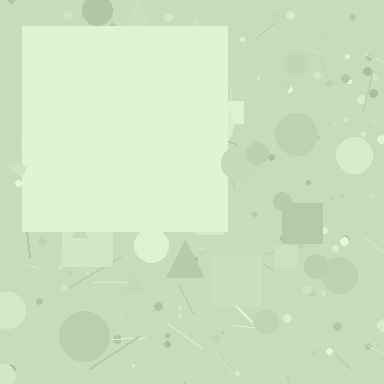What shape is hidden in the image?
A square is hidden in the image.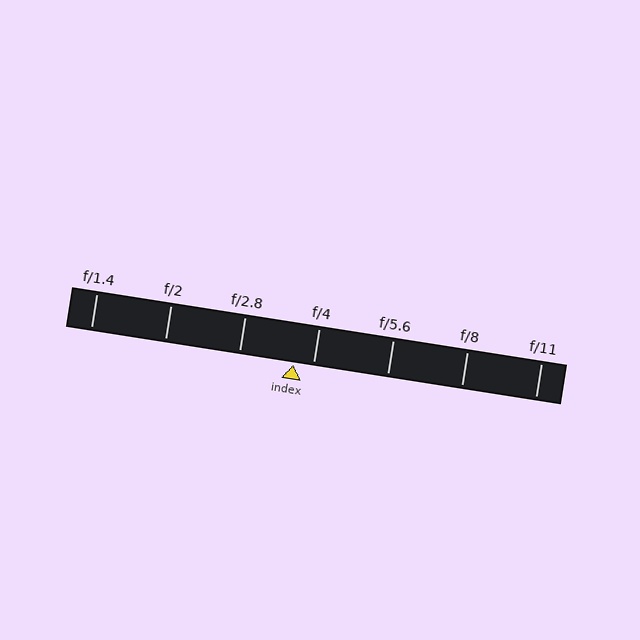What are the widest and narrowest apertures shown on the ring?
The widest aperture shown is f/1.4 and the narrowest is f/11.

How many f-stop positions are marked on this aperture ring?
There are 7 f-stop positions marked.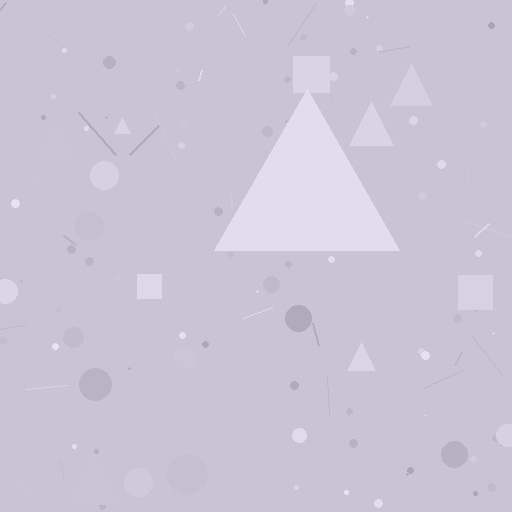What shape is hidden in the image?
A triangle is hidden in the image.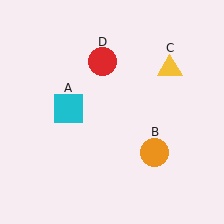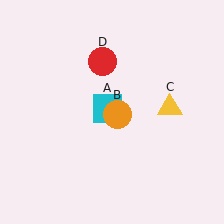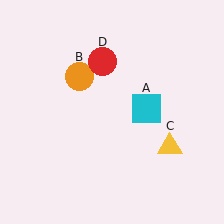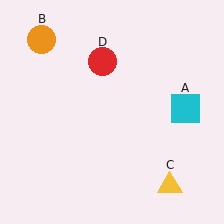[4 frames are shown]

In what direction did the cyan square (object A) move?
The cyan square (object A) moved right.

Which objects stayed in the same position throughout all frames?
Red circle (object D) remained stationary.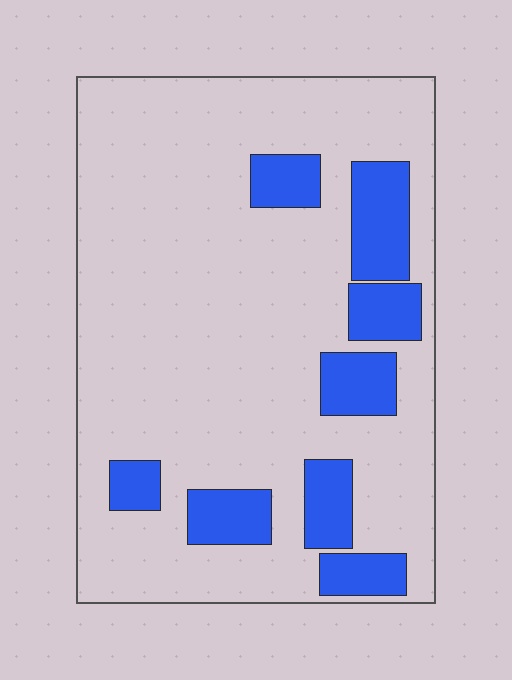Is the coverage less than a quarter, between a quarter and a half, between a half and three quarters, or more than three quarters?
Less than a quarter.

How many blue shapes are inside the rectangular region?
8.